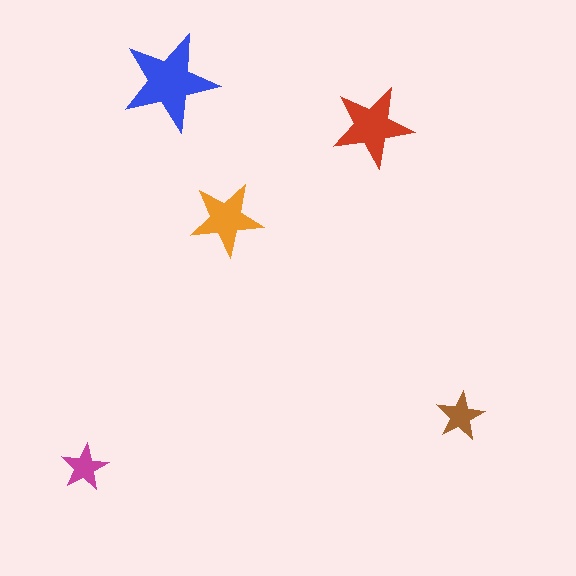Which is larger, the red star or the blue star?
The blue one.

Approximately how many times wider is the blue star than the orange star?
About 1.5 times wider.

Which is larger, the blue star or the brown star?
The blue one.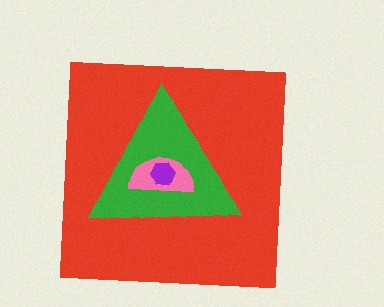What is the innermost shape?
The purple hexagon.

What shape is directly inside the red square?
The green triangle.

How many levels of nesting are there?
4.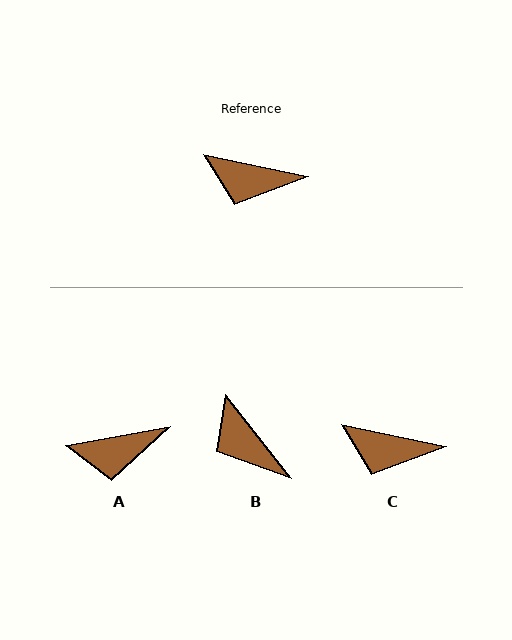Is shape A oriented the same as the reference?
No, it is off by about 22 degrees.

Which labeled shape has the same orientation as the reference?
C.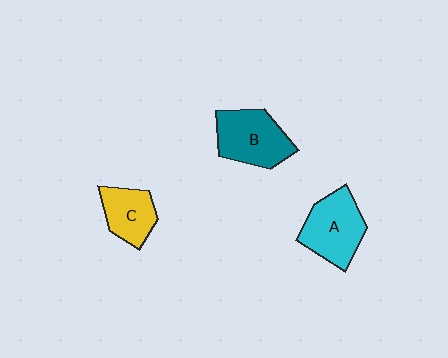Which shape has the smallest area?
Shape C (yellow).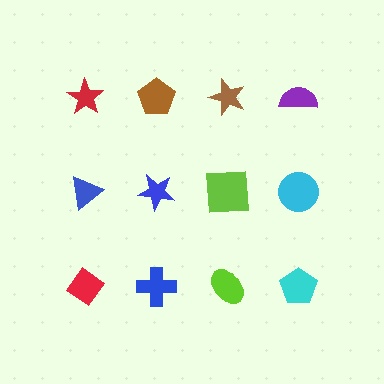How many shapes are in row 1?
4 shapes.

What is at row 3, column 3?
A lime ellipse.